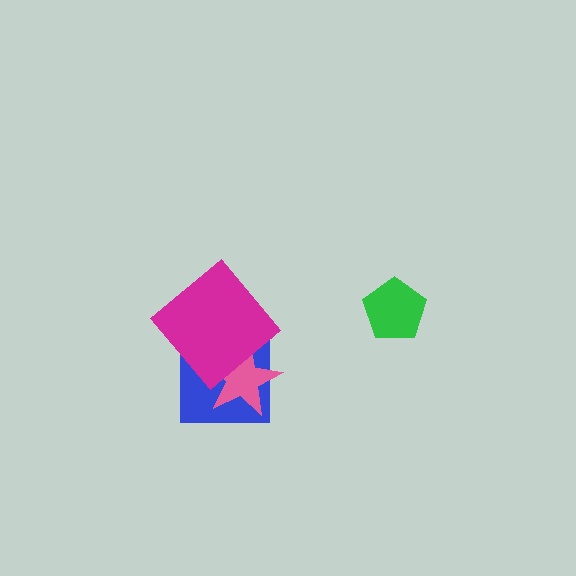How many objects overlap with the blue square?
2 objects overlap with the blue square.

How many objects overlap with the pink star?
2 objects overlap with the pink star.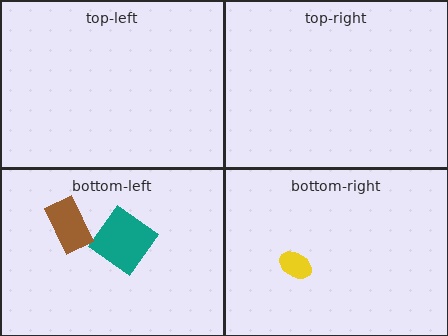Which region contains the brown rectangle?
The bottom-left region.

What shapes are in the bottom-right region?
The yellow ellipse.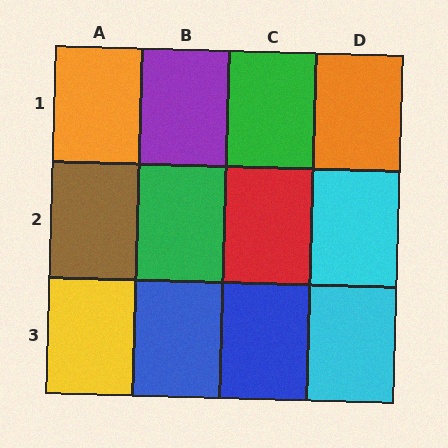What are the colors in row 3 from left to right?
Yellow, blue, blue, cyan.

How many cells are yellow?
1 cell is yellow.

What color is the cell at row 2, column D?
Cyan.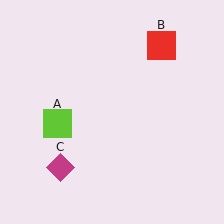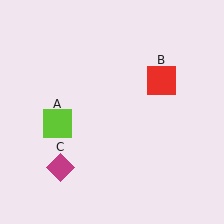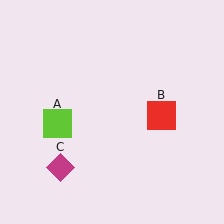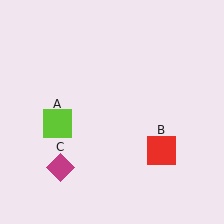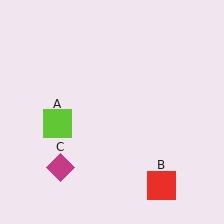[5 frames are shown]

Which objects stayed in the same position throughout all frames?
Lime square (object A) and magenta diamond (object C) remained stationary.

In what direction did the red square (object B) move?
The red square (object B) moved down.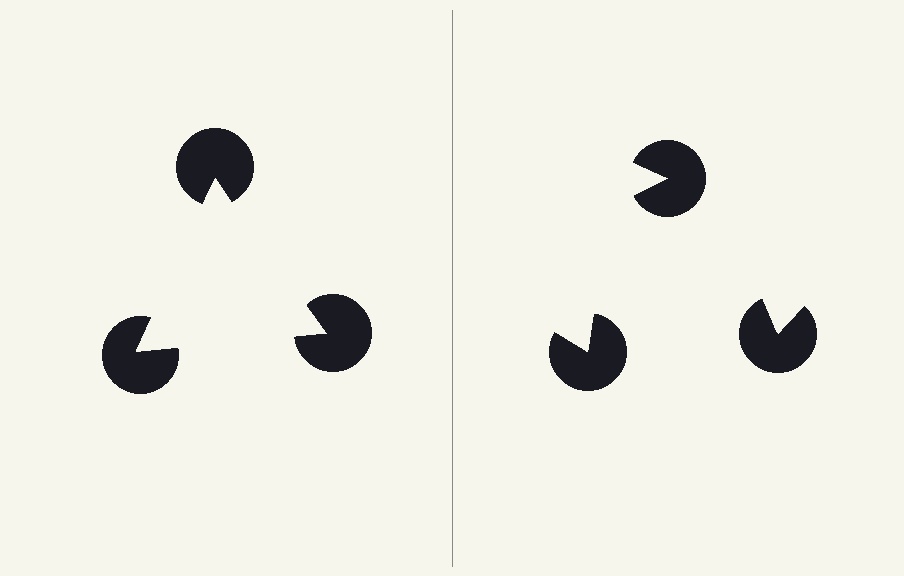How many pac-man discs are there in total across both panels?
6 — 3 on each side.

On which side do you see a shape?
An illusory triangle appears on the left side. On the right side the wedge cuts are rotated, so no coherent shape forms.